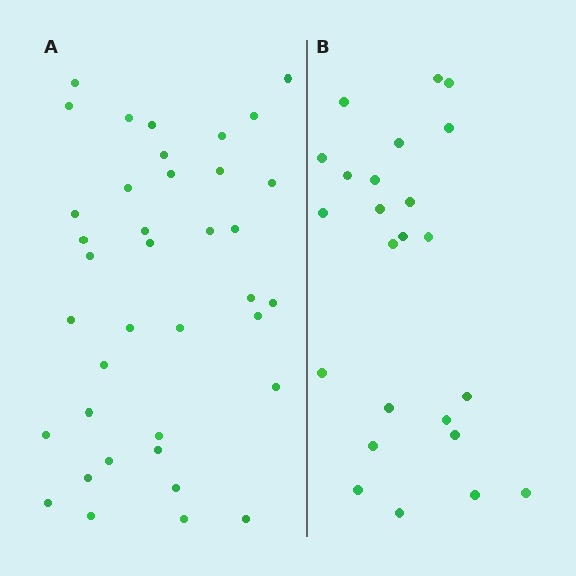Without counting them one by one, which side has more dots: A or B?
Region A (the left region) has more dots.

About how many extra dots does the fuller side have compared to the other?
Region A has approximately 15 more dots than region B.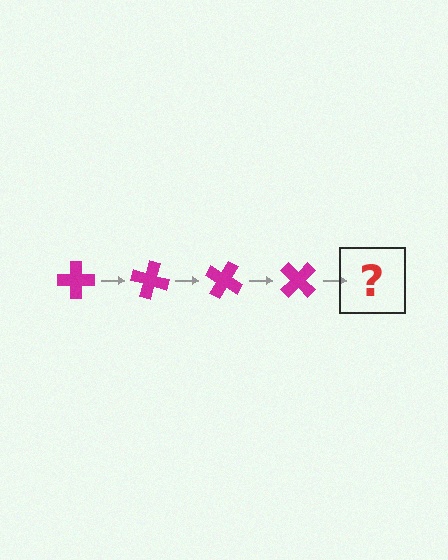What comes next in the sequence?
The next element should be a magenta cross rotated 60 degrees.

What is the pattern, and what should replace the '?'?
The pattern is that the cross rotates 15 degrees each step. The '?' should be a magenta cross rotated 60 degrees.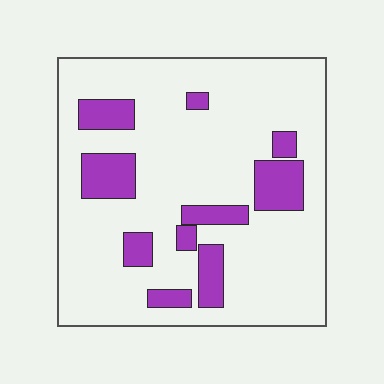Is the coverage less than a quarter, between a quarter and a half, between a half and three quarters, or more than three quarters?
Less than a quarter.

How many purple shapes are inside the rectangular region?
10.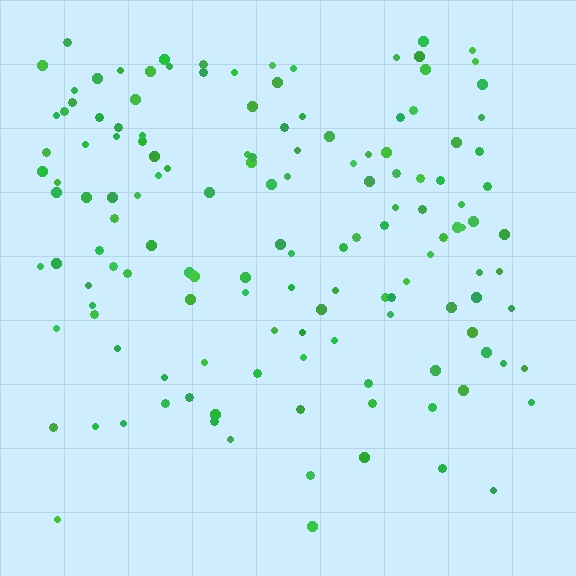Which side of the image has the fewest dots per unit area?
The bottom.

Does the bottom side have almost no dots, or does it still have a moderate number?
Still a moderate number, just noticeably fewer than the top.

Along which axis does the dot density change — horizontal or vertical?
Vertical.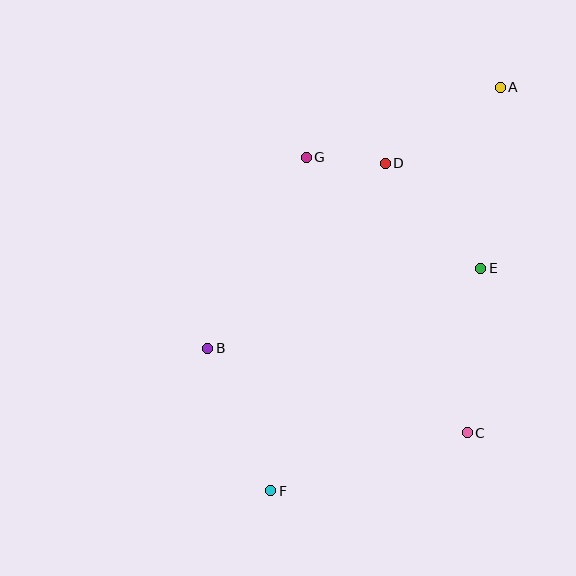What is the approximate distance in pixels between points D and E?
The distance between D and E is approximately 142 pixels.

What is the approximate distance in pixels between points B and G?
The distance between B and G is approximately 215 pixels.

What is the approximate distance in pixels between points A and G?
The distance between A and G is approximately 206 pixels.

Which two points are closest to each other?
Points D and G are closest to each other.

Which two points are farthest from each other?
Points A and F are farthest from each other.